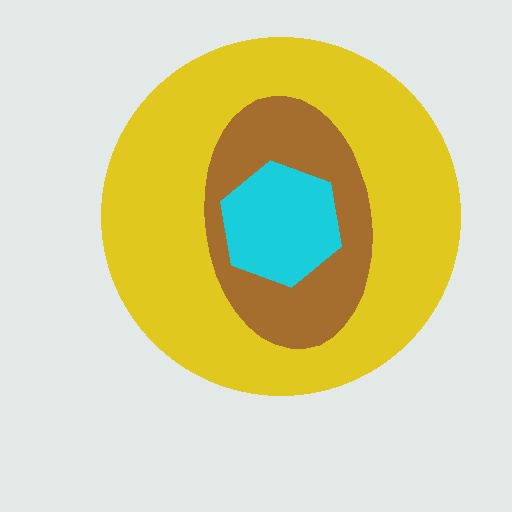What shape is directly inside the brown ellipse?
The cyan hexagon.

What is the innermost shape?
The cyan hexagon.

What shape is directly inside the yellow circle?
The brown ellipse.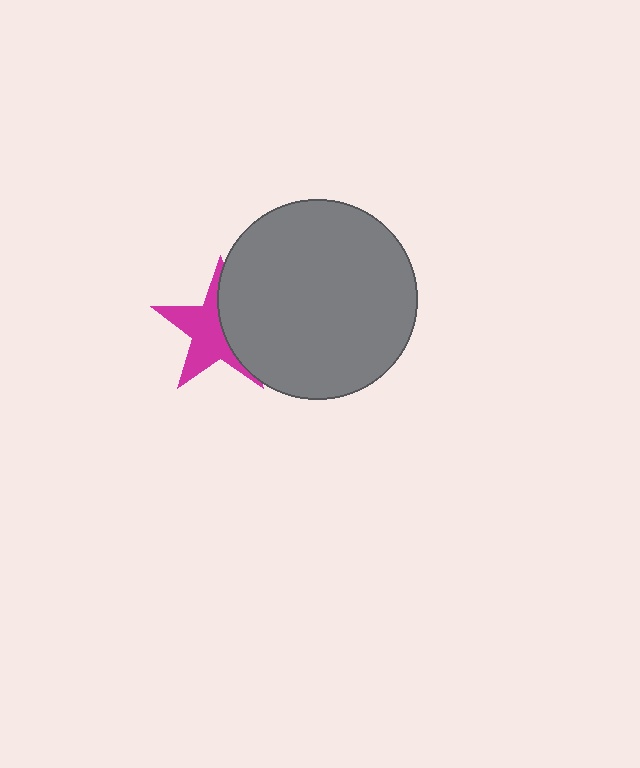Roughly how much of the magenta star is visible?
About half of it is visible (roughly 56%).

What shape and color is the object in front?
The object in front is a gray circle.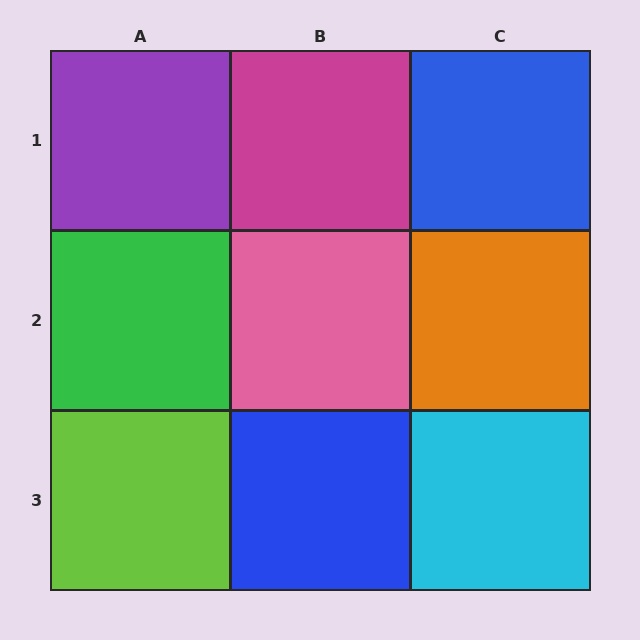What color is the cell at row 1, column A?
Purple.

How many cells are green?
1 cell is green.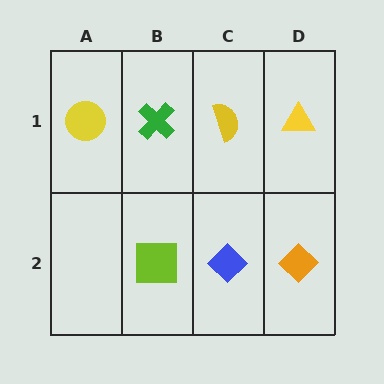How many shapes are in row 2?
3 shapes.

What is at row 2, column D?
An orange diamond.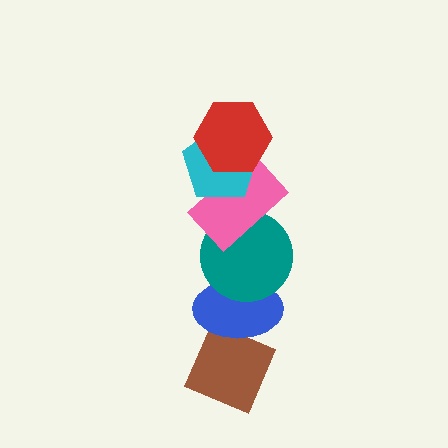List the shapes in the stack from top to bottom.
From top to bottom: the red hexagon, the cyan pentagon, the pink rectangle, the teal circle, the blue ellipse, the brown diamond.